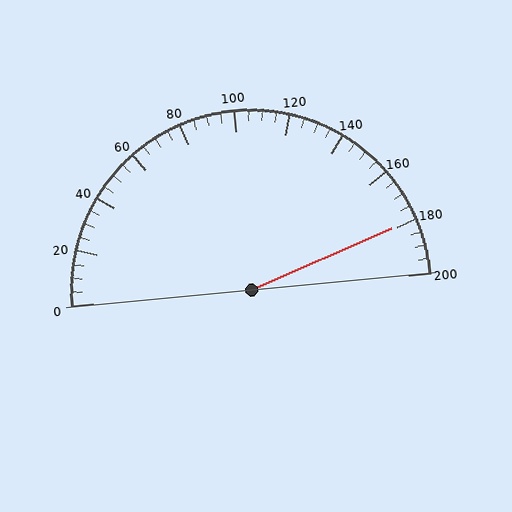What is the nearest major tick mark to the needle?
The nearest major tick mark is 180.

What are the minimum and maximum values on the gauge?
The gauge ranges from 0 to 200.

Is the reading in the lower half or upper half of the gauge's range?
The reading is in the upper half of the range (0 to 200).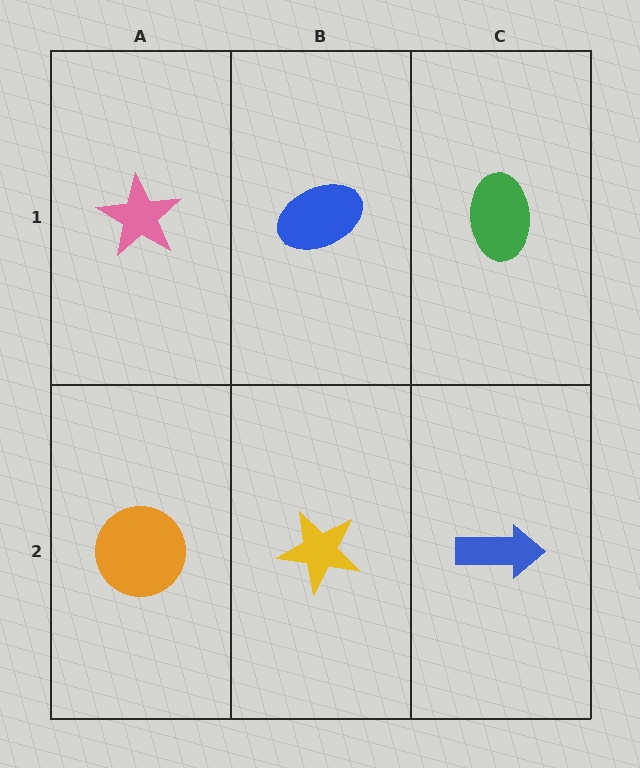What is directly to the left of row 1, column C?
A blue ellipse.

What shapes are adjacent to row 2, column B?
A blue ellipse (row 1, column B), an orange circle (row 2, column A), a blue arrow (row 2, column C).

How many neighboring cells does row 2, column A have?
2.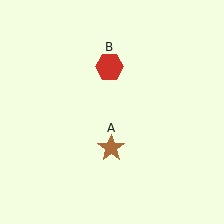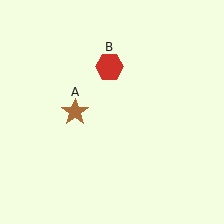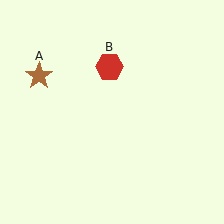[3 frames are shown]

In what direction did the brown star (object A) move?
The brown star (object A) moved up and to the left.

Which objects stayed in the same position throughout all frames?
Red hexagon (object B) remained stationary.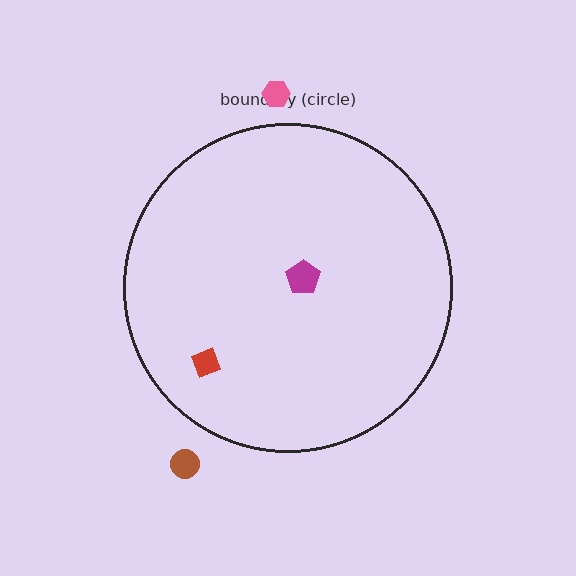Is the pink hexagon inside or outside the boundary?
Outside.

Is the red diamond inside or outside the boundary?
Inside.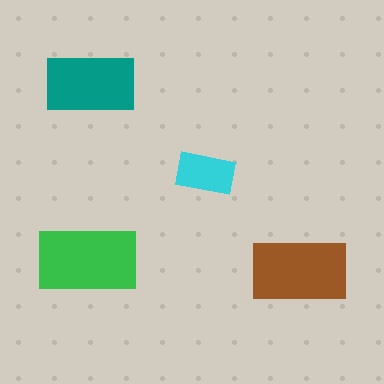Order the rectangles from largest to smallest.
the green one, the brown one, the teal one, the cyan one.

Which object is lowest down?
The brown rectangle is bottommost.